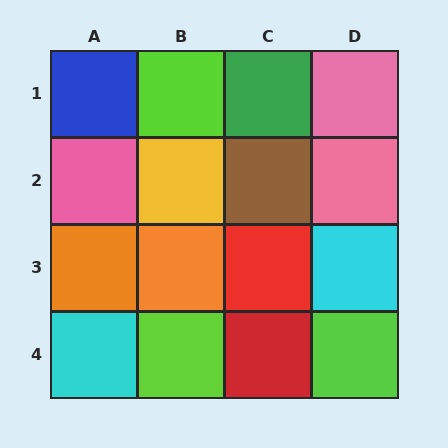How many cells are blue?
1 cell is blue.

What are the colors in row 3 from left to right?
Orange, orange, red, cyan.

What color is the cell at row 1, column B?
Lime.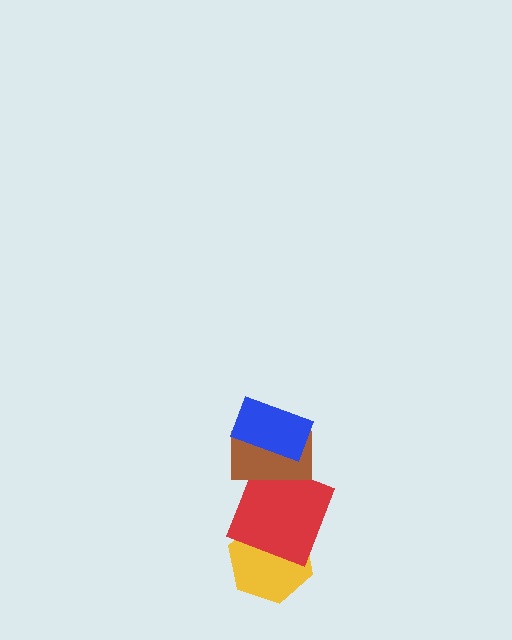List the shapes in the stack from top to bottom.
From top to bottom: the blue rectangle, the brown rectangle, the red square, the yellow hexagon.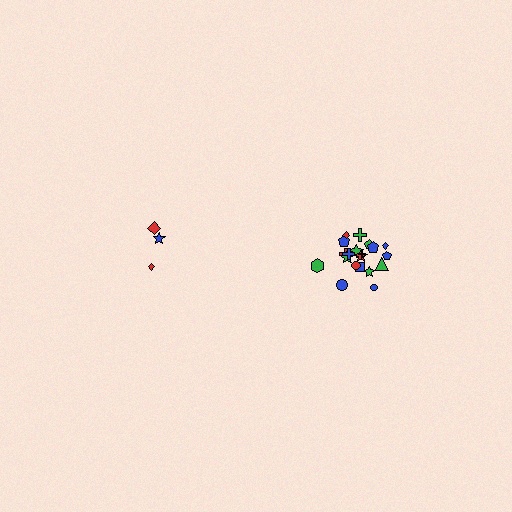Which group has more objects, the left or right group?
The right group.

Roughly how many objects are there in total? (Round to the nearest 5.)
Roughly 25 objects in total.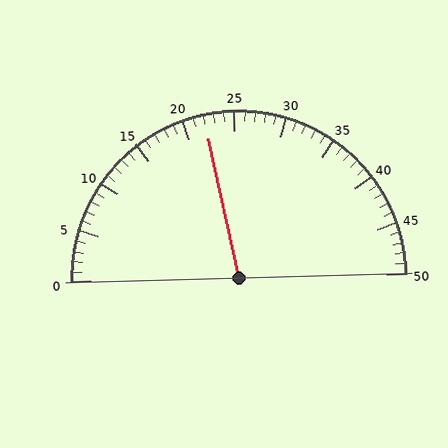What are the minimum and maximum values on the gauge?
The gauge ranges from 0 to 50.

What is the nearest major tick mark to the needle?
The nearest major tick mark is 20.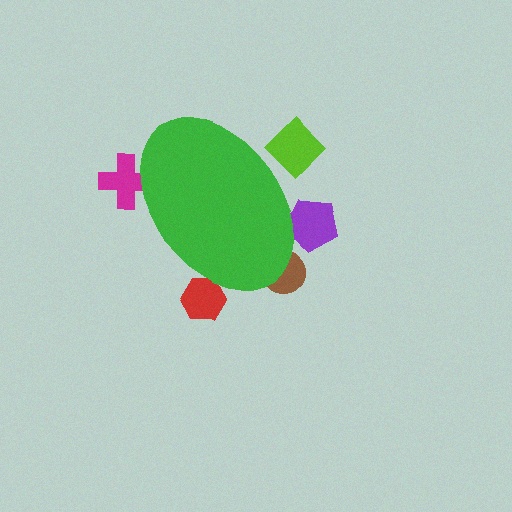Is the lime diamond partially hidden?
Yes, the lime diamond is partially hidden behind the green ellipse.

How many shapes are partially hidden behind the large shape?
5 shapes are partially hidden.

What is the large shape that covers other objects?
A green ellipse.